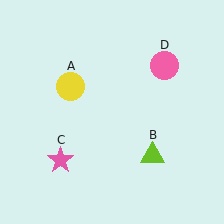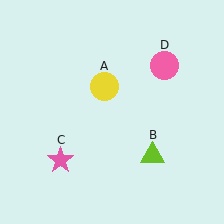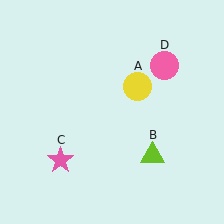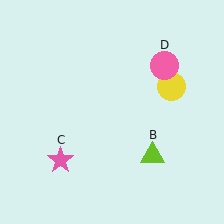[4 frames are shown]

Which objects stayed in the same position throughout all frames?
Lime triangle (object B) and pink star (object C) and pink circle (object D) remained stationary.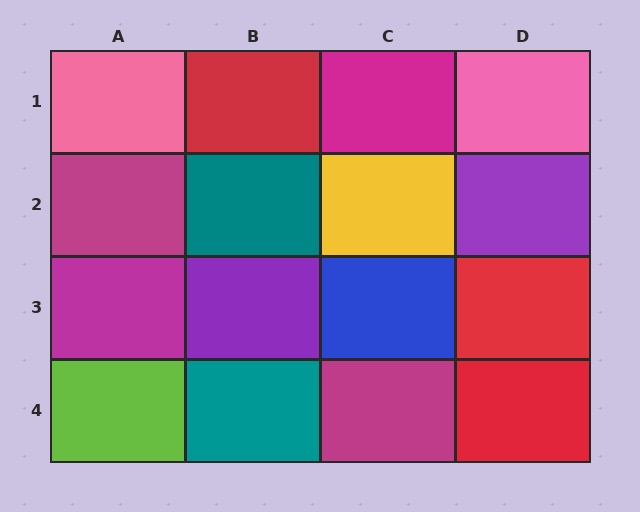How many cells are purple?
2 cells are purple.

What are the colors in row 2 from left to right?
Magenta, teal, yellow, purple.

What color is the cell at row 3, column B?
Purple.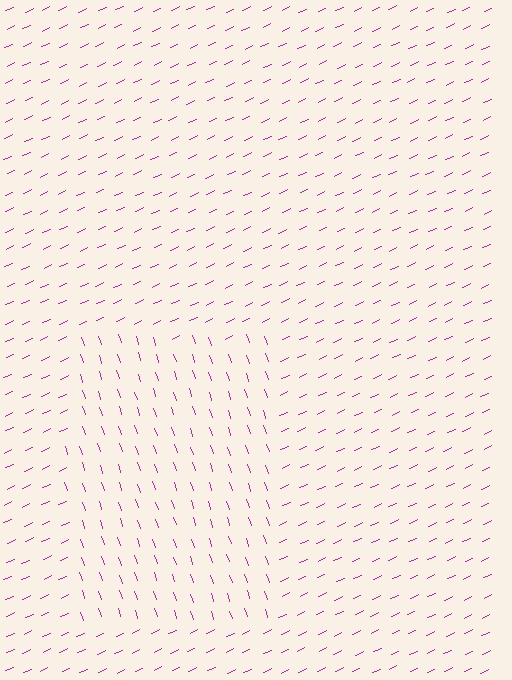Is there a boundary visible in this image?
Yes, there is a texture boundary formed by a change in line orientation.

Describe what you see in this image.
The image is filled with small magenta line segments. A rectangle region in the image has lines oriented differently from the surrounding lines, creating a visible texture boundary.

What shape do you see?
I see a rectangle.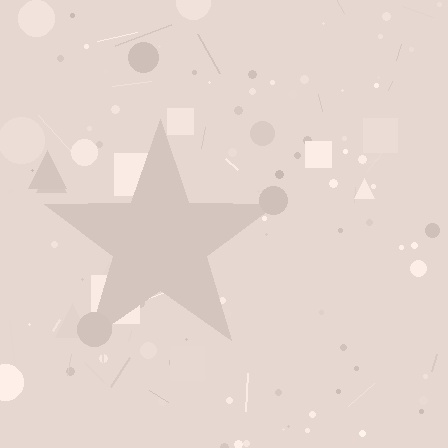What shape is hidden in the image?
A star is hidden in the image.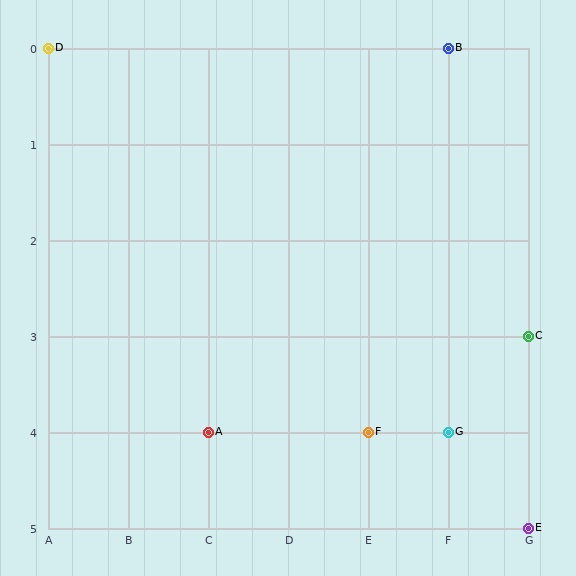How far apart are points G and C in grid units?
Points G and C are 1 column and 1 row apart (about 1.4 grid units diagonally).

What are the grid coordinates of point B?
Point B is at grid coordinates (F, 0).